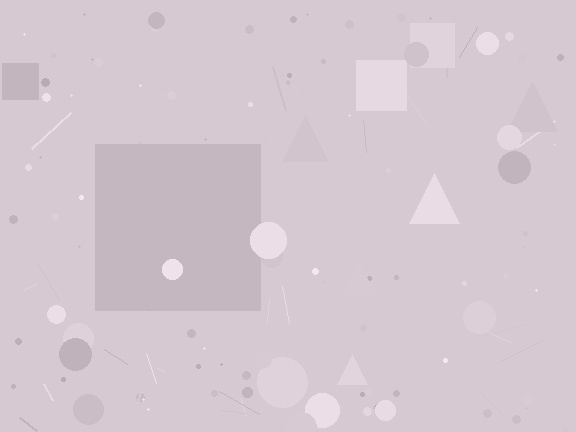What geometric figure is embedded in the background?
A square is embedded in the background.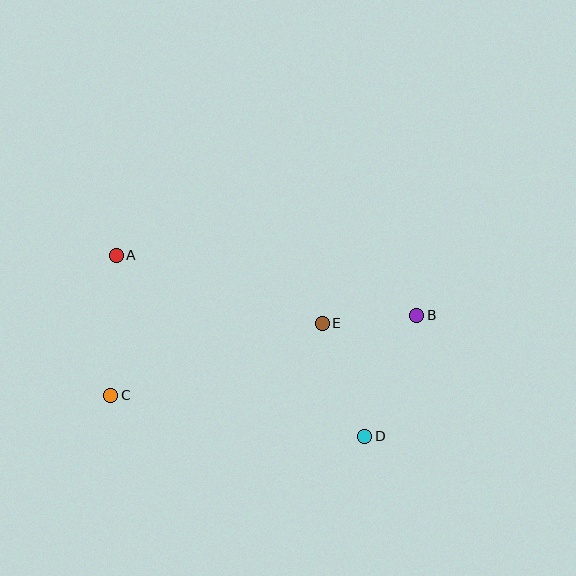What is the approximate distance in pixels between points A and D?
The distance between A and D is approximately 308 pixels.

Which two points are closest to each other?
Points B and E are closest to each other.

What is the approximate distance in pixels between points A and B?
The distance between A and B is approximately 307 pixels.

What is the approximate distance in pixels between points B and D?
The distance between B and D is approximately 132 pixels.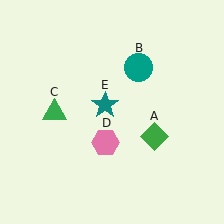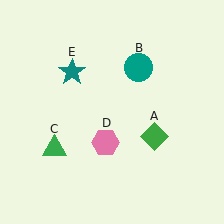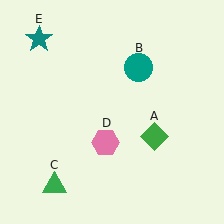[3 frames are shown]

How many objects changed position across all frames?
2 objects changed position: green triangle (object C), teal star (object E).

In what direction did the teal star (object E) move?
The teal star (object E) moved up and to the left.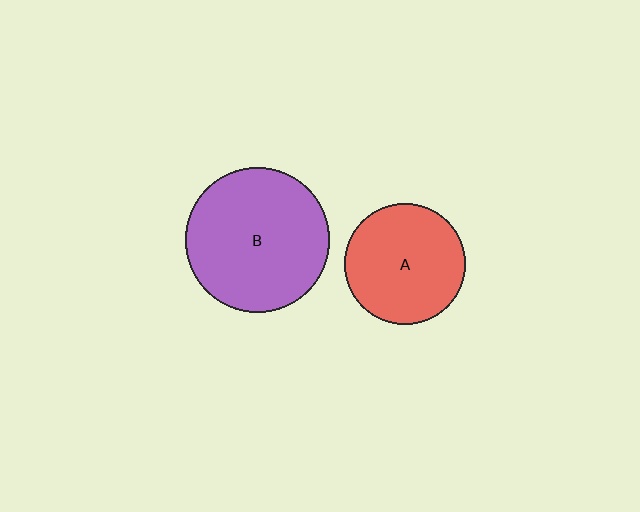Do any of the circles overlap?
No, none of the circles overlap.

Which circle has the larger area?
Circle B (purple).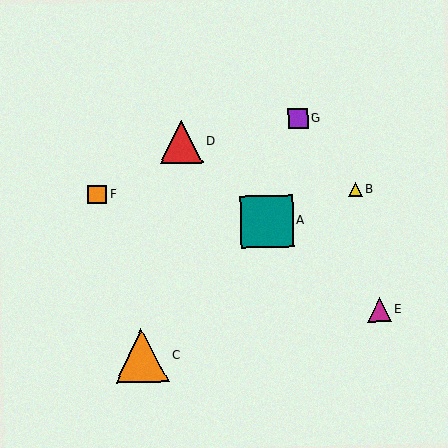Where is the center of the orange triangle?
The center of the orange triangle is at (142, 356).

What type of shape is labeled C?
Shape C is an orange triangle.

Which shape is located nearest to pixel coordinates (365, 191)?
The yellow triangle (labeled B) at (355, 189) is nearest to that location.